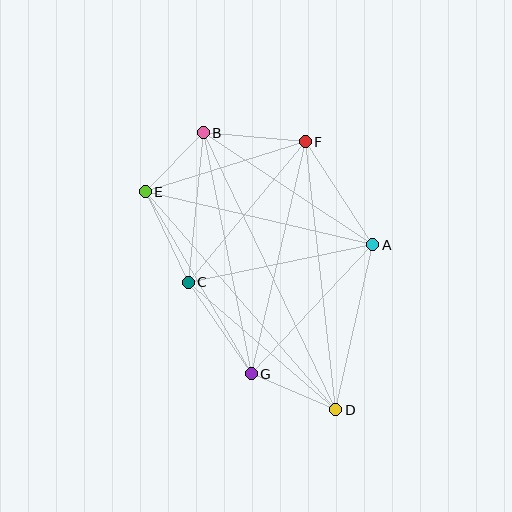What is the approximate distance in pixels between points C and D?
The distance between C and D is approximately 195 pixels.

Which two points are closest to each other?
Points B and E are closest to each other.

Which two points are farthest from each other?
Points B and D are farthest from each other.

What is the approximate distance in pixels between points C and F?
The distance between C and F is approximately 183 pixels.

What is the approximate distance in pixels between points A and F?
The distance between A and F is approximately 123 pixels.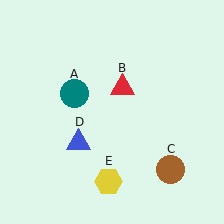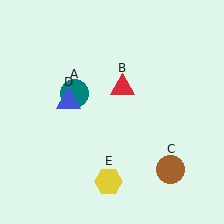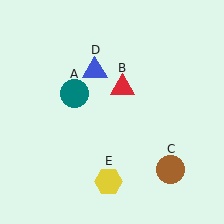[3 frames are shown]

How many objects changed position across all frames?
1 object changed position: blue triangle (object D).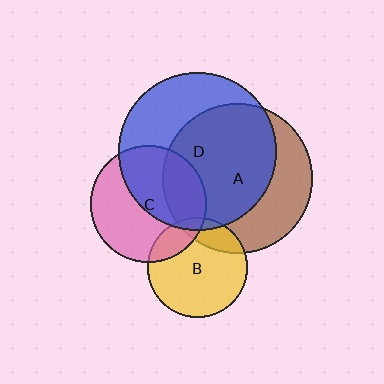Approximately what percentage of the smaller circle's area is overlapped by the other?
Approximately 5%.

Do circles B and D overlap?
Yes.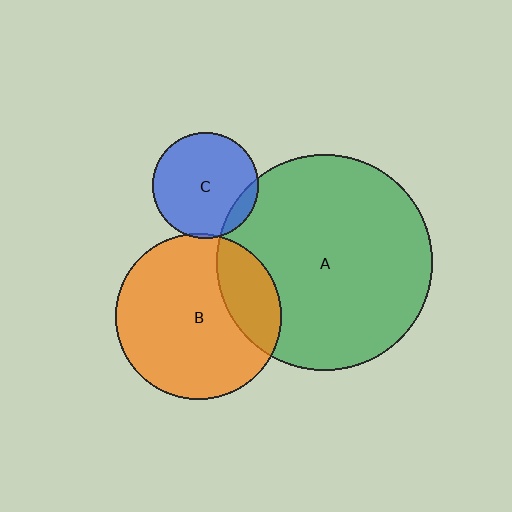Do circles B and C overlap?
Yes.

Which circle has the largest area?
Circle A (green).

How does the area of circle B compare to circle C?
Approximately 2.4 times.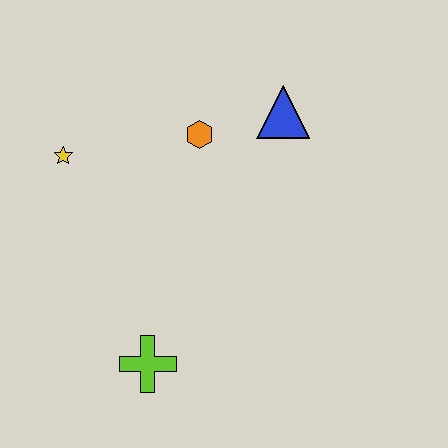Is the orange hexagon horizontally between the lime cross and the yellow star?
No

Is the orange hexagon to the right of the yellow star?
Yes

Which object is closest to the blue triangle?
The orange hexagon is closest to the blue triangle.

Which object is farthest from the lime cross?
The blue triangle is farthest from the lime cross.